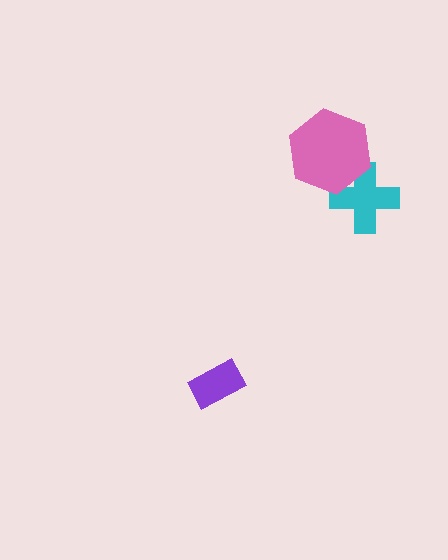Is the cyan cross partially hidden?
Yes, it is partially covered by another shape.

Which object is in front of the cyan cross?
The pink hexagon is in front of the cyan cross.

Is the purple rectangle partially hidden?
No, no other shape covers it.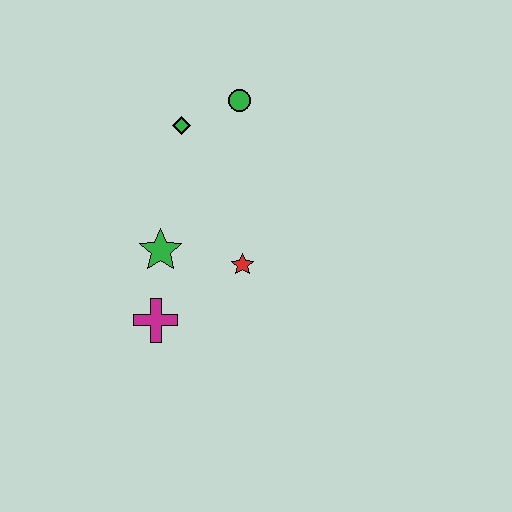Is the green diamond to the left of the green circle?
Yes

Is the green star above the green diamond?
No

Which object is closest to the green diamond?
The green circle is closest to the green diamond.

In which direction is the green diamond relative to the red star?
The green diamond is above the red star.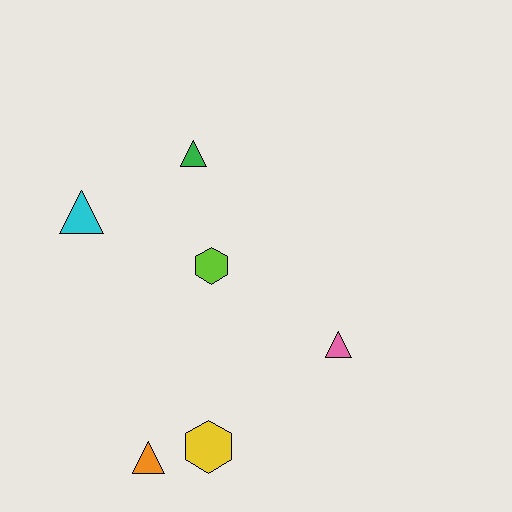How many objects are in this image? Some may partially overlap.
There are 6 objects.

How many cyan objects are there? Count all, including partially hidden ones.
There is 1 cyan object.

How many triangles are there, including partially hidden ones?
There are 4 triangles.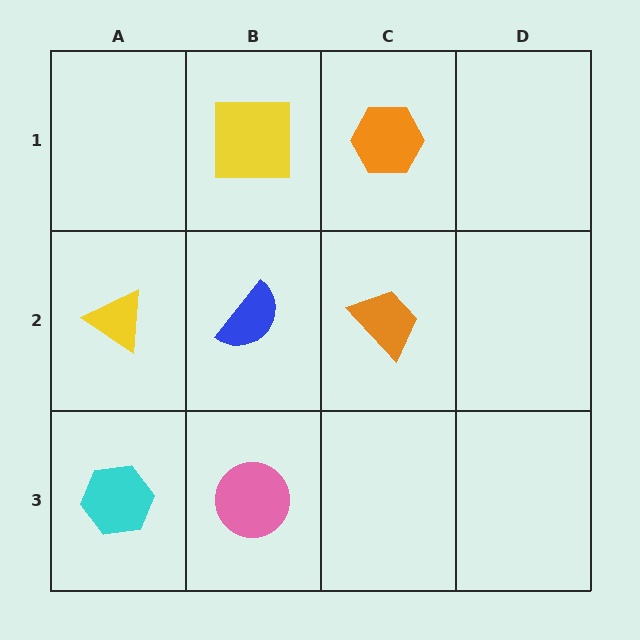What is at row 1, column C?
An orange hexagon.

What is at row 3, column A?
A cyan hexagon.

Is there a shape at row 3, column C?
No, that cell is empty.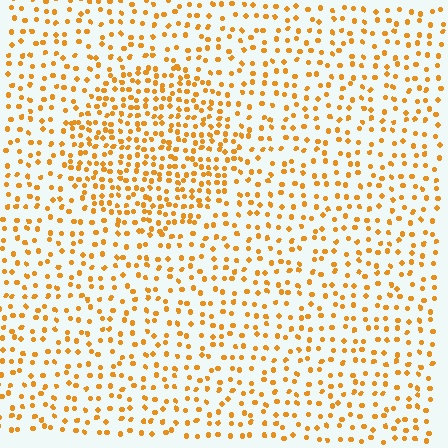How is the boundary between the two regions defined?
The boundary is defined by a change in element density (approximately 1.8x ratio). All elements are the same color, size, and shape.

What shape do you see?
I see a circle.